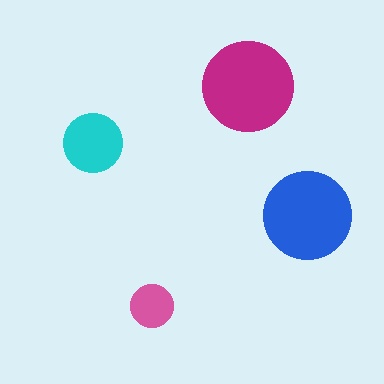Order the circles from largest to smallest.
the magenta one, the blue one, the cyan one, the pink one.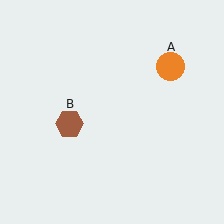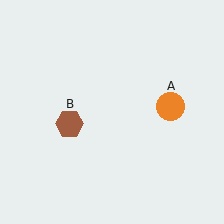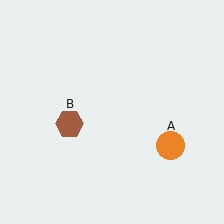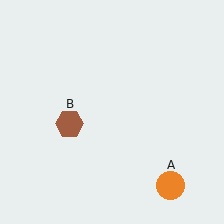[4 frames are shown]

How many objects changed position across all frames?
1 object changed position: orange circle (object A).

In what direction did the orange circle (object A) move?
The orange circle (object A) moved down.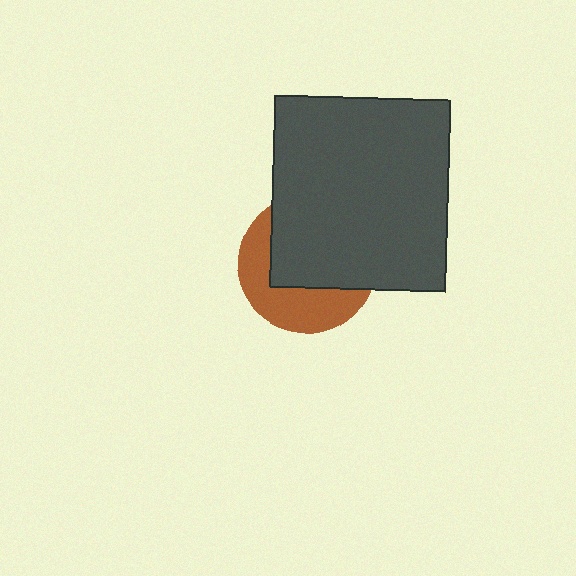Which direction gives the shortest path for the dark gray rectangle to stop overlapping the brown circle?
Moving toward the upper-right gives the shortest separation.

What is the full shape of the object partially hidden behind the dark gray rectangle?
The partially hidden object is a brown circle.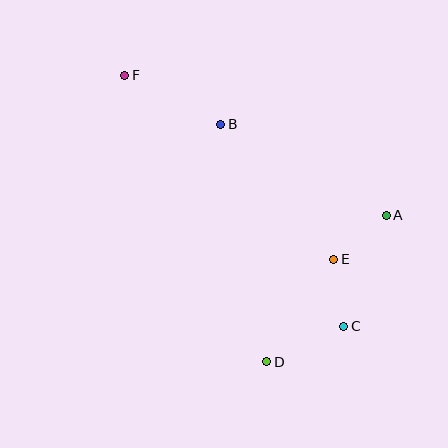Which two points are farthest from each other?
Points C and F are farthest from each other.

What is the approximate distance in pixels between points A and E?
The distance between A and E is approximately 68 pixels.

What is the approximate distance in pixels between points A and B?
The distance between A and B is approximately 189 pixels.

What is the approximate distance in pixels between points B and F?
The distance between B and F is approximately 108 pixels.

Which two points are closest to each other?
Points C and E are closest to each other.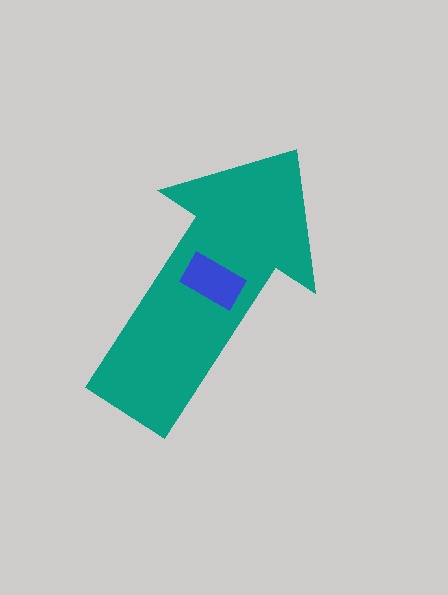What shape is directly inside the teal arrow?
The blue rectangle.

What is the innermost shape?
The blue rectangle.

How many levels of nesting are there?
2.